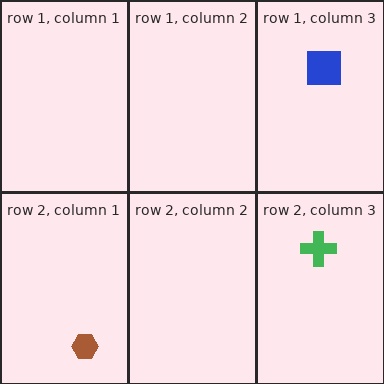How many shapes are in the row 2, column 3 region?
1.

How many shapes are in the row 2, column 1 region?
1.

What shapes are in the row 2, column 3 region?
The green cross.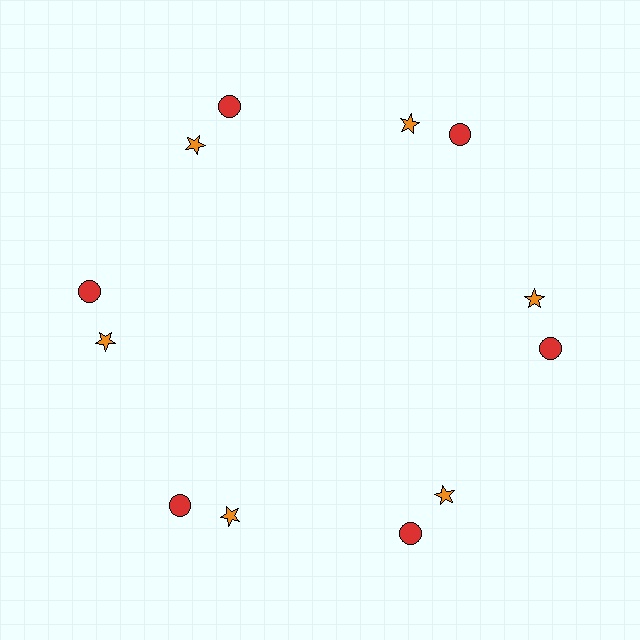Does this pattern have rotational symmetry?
Yes, this pattern has 6-fold rotational symmetry. It looks the same after rotating 60 degrees around the center.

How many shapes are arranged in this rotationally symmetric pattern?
There are 12 shapes, arranged in 6 groups of 2.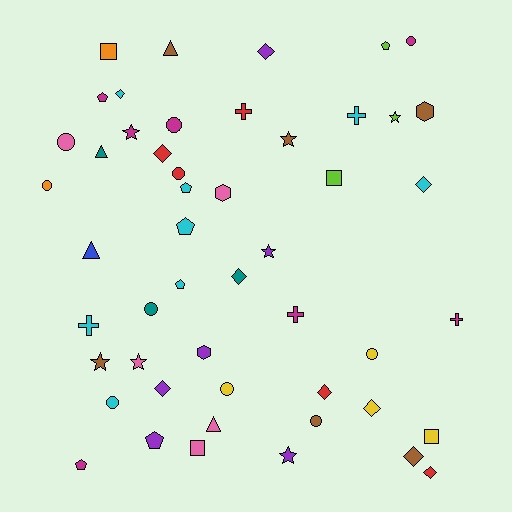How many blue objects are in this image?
There is 1 blue object.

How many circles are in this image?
There are 10 circles.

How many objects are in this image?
There are 50 objects.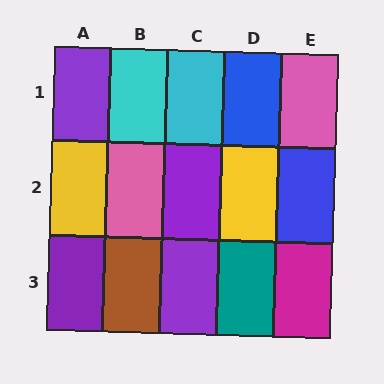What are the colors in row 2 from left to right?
Yellow, pink, purple, yellow, blue.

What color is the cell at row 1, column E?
Pink.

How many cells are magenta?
1 cell is magenta.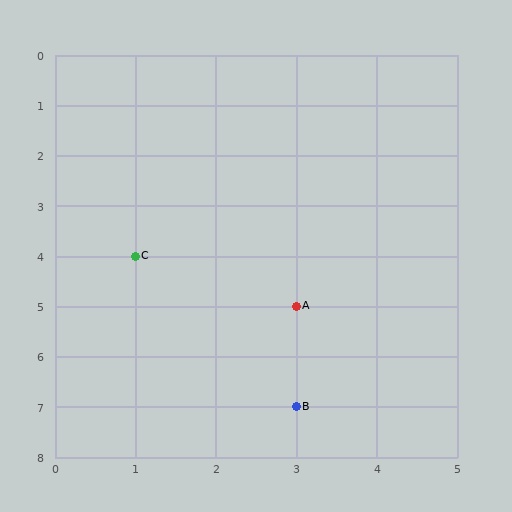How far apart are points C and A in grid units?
Points C and A are 2 columns and 1 row apart (about 2.2 grid units diagonally).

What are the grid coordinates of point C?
Point C is at grid coordinates (1, 4).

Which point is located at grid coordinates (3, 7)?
Point B is at (3, 7).